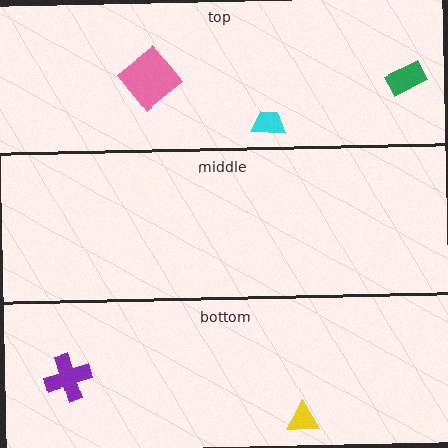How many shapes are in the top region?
3.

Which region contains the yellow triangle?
The bottom region.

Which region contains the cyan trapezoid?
The top region.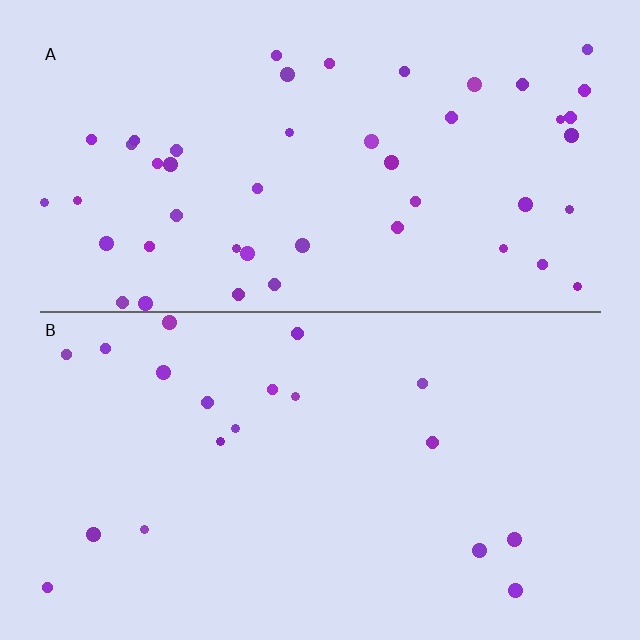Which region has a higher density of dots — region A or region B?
A (the top).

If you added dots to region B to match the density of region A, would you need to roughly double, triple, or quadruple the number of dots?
Approximately double.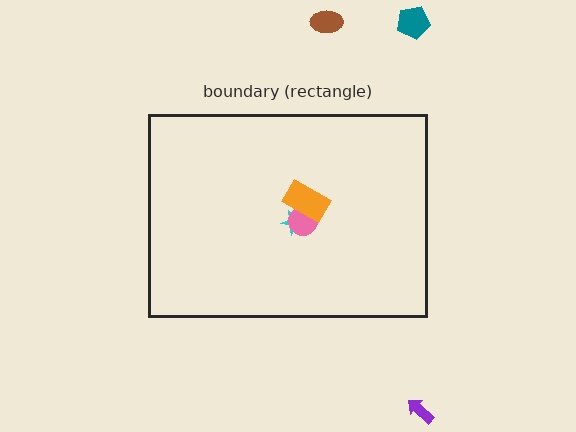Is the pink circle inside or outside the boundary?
Inside.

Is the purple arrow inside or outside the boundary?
Outside.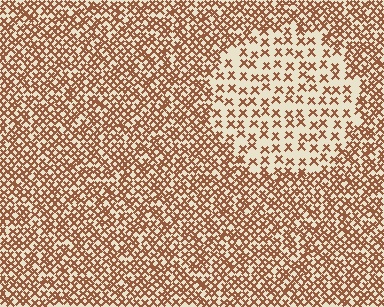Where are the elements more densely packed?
The elements are more densely packed outside the circle boundary.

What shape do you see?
I see a circle.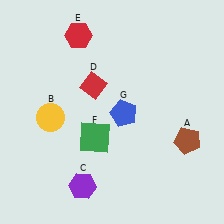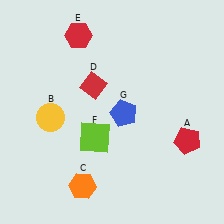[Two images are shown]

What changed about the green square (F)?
In Image 1, F is green. In Image 2, it changed to lime.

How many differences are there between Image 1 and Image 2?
There are 3 differences between the two images.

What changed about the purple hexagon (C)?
In Image 1, C is purple. In Image 2, it changed to orange.